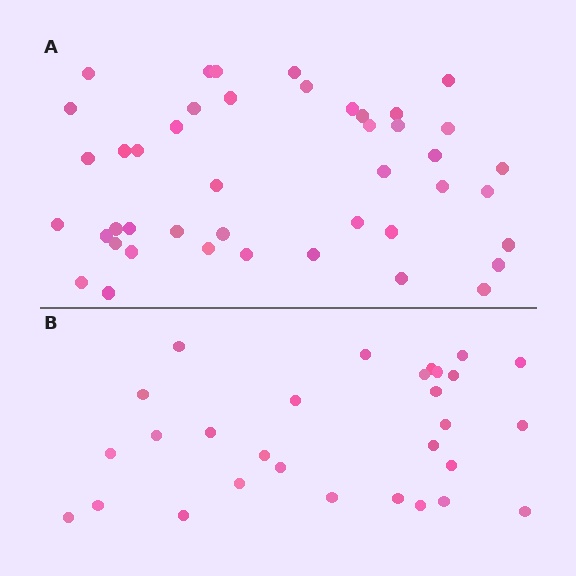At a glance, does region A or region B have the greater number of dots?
Region A (the top region) has more dots.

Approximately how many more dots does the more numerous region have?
Region A has approximately 15 more dots than region B.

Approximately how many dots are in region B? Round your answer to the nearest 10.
About 30 dots. (The exact count is 29, which rounds to 30.)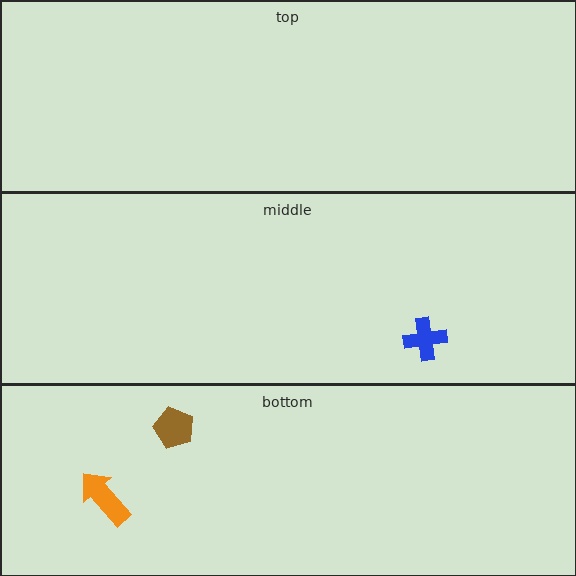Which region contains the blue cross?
The middle region.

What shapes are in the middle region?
The blue cross.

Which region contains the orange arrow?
The bottom region.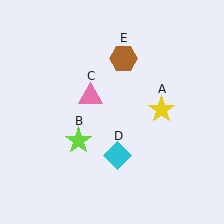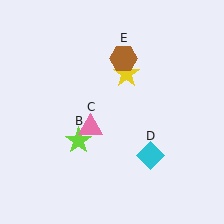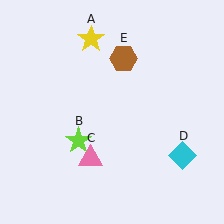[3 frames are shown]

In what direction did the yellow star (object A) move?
The yellow star (object A) moved up and to the left.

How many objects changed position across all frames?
3 objects changed position: yellow star (object A), pink triangle (object C), cyan diamond (object D).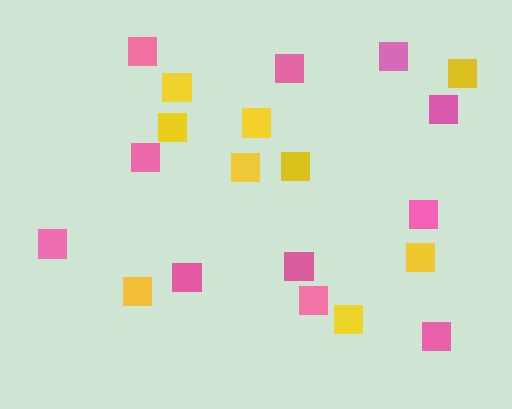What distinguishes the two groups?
There are 2 groups: one group of yellow squares (9) and one group of pink squares (11).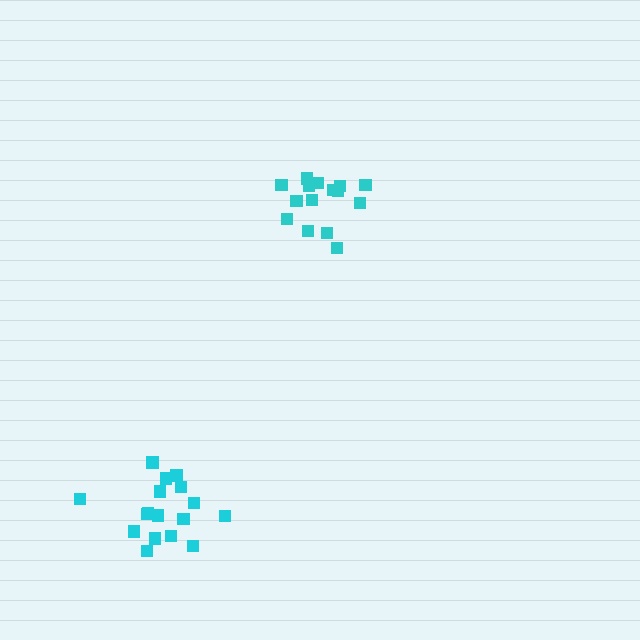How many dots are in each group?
Group 1: 16 dots, Group 2: 17 dots (33 total).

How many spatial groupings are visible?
There are 2 spatial groupings.